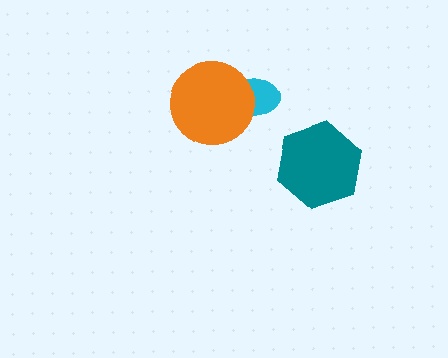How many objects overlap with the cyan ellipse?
1 object overlaps with the cyan ellipse.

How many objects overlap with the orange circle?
1 object overlaps with the orange circle.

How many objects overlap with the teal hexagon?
0 objects overlap with the teal hexagon.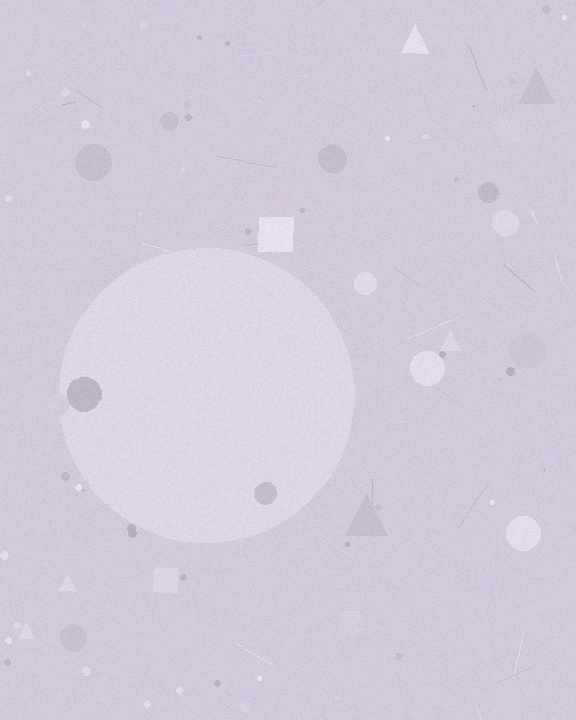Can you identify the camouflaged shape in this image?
The camouflaged shape is a circle.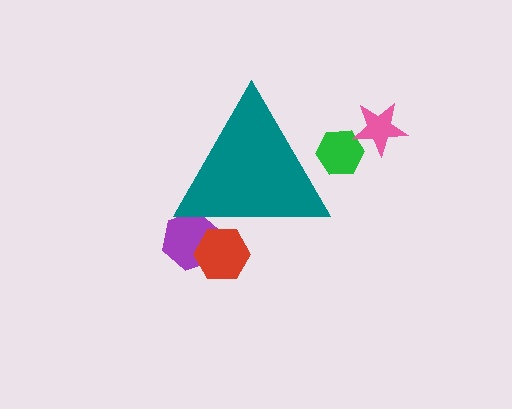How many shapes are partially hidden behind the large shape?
3 shapes are partially hidden.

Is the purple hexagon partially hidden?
Yes, the purple hexagon is partially hidden behind the teal triangle.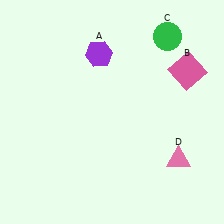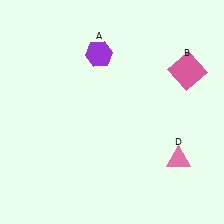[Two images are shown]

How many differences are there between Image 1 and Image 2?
There is 1 difference between the two images.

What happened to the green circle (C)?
The green circle (C) was removed in Image 2. It was in the top-right area of Image 1.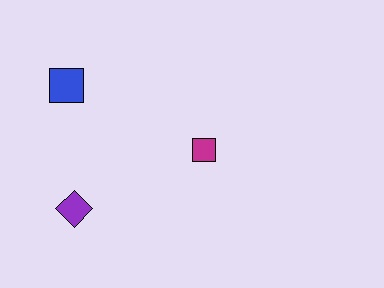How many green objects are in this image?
There are no green objects.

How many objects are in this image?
There are 3 objects.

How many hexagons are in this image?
There are no hexagons.